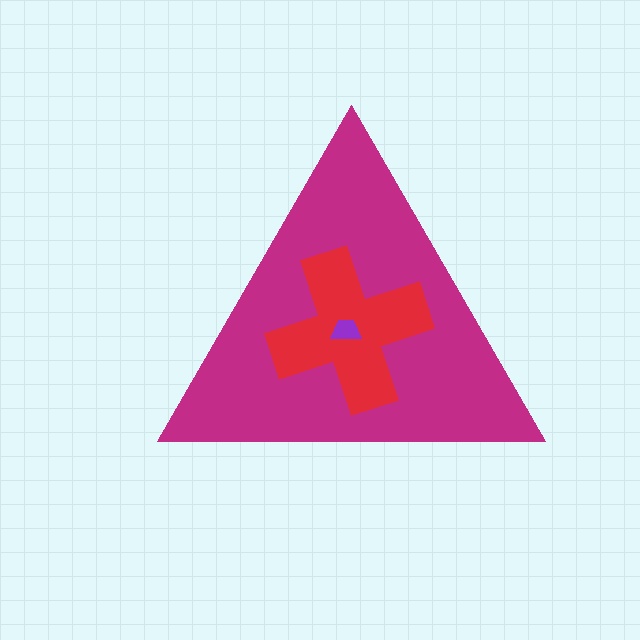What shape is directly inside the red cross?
The purple trapezoid.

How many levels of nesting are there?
3.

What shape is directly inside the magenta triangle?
The red cross.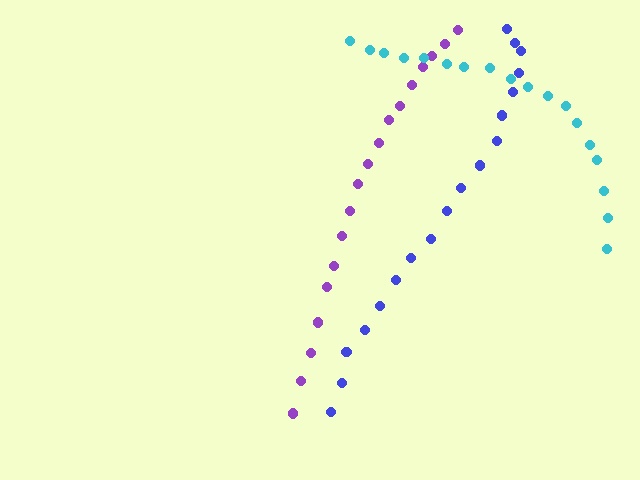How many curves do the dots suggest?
There are 3 distinct paths.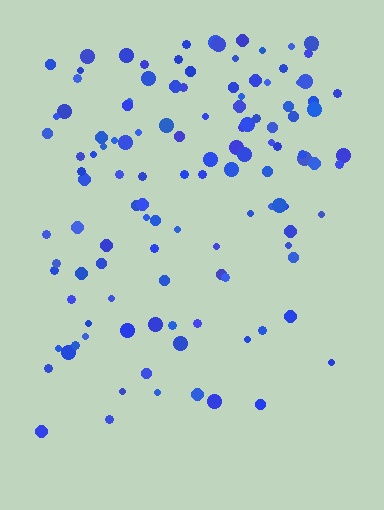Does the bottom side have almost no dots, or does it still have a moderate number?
Still a moderate number, just noticeably fewer than the top.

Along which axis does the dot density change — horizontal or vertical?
Vertical.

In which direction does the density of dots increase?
From bottom to top, with the top side densest.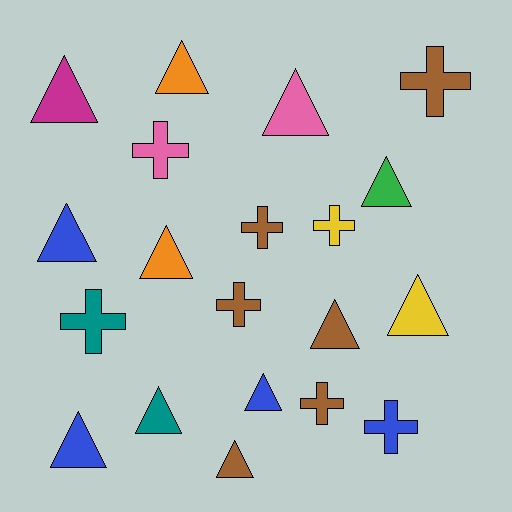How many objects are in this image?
There are 20 objects.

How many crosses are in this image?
There are 8 crosses.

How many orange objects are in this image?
There are 2 orange objects.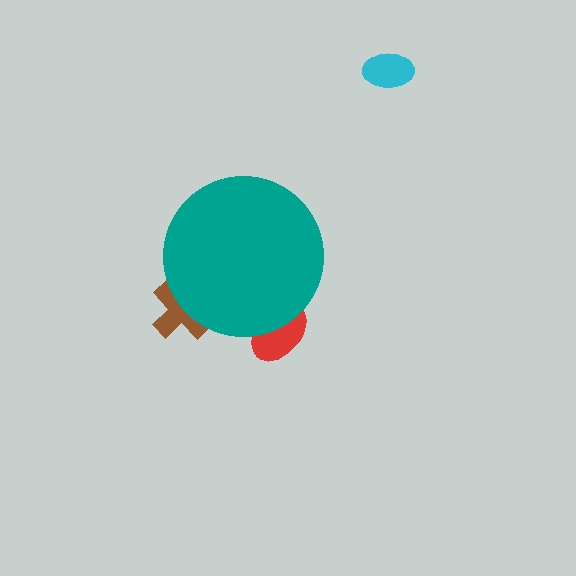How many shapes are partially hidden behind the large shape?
2 shapes are partially hidden.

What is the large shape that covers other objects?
A teal circle.